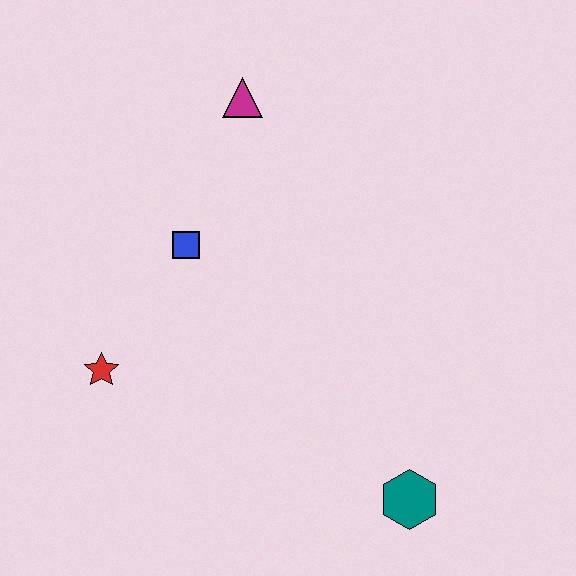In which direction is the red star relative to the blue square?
The red star is below the blue square.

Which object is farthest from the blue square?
The teal hexagon is farthest from the blue square.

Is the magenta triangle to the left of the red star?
No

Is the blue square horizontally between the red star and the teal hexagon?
Yes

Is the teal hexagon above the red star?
No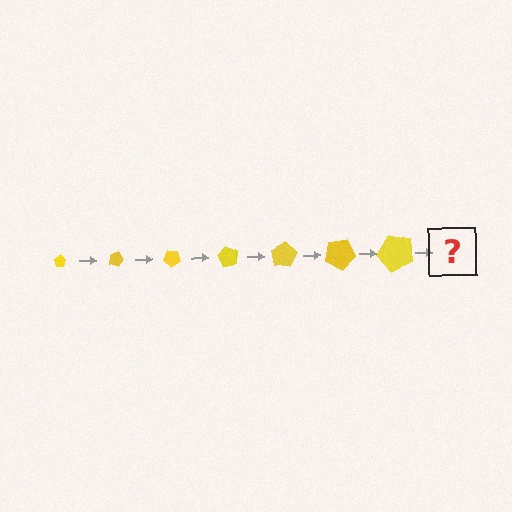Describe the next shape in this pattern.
It should be a pentagon, larger than the previous one and rotated 140 degrees from the start.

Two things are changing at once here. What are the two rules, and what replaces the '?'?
The two rules are that the pentagon grows larger each step and it rotates 20 degrees each step. The '?' should be a pentagon, larger than the previous one and rotated 140 degrees from the start.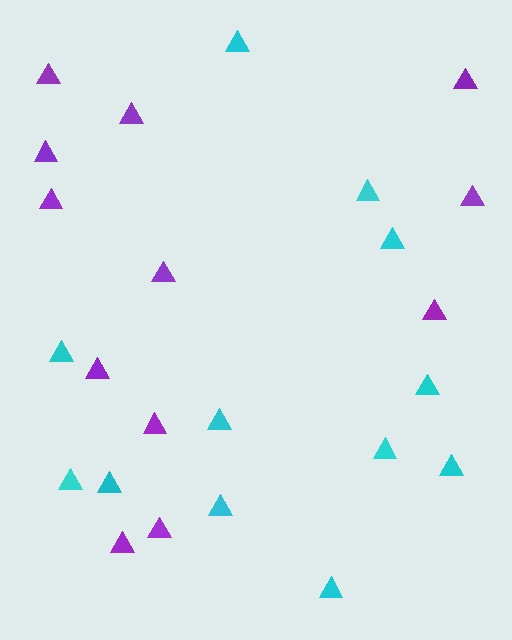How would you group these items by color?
There are 2 groups: one group of cyan triangles (12) and one group of purple triangles (12).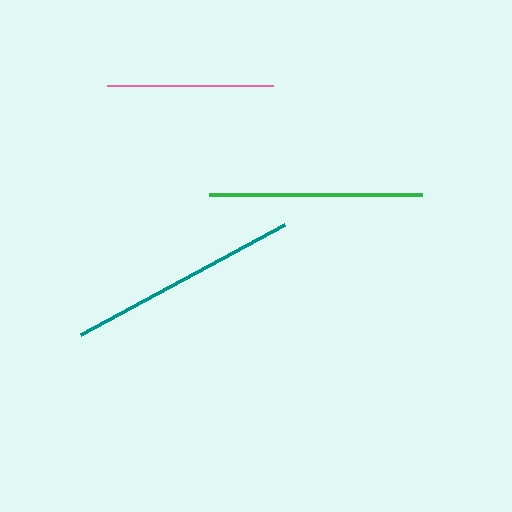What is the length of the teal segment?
The teal segment is approximately 232 pixels long.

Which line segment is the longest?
The teal line is the longest at approximately 232 pixels.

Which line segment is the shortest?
The pink line is the shortest at approximately 166 pixels.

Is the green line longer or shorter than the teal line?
The teal line is longer than the green line.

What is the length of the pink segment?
The pink segment is approximately 166 pixels long.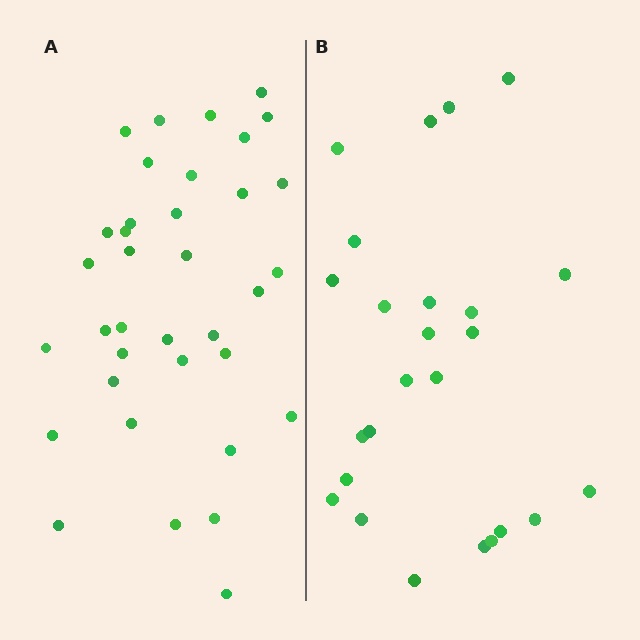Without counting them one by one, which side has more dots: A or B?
Region A (the left region) has more dots.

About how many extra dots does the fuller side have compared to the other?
Region A has roughly 12 or so more dots than region B.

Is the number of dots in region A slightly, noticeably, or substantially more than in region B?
Region A has noticeably more, but not dramatically so. The ratio is roughly 1.4 to 1.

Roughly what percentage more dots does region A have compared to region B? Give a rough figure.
About 45% more.